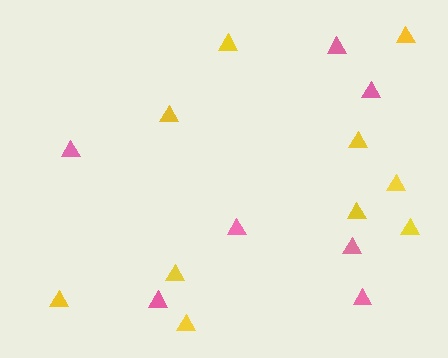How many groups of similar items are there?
There are 2 groups: one group of yellow triangles (10) and one group of pink triangles (7).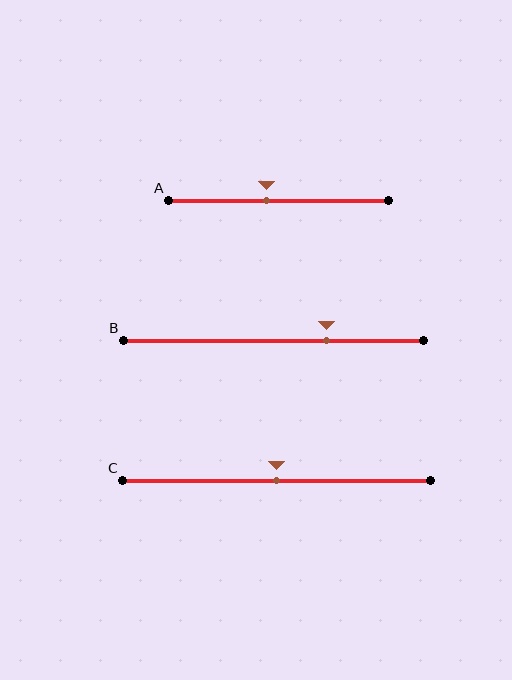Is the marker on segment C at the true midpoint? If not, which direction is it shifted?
Yes, the marker on segment C is at the true midpoint.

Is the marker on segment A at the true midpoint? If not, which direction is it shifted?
No, the marker on segment A is shifted to the left by about 5% of the segment length.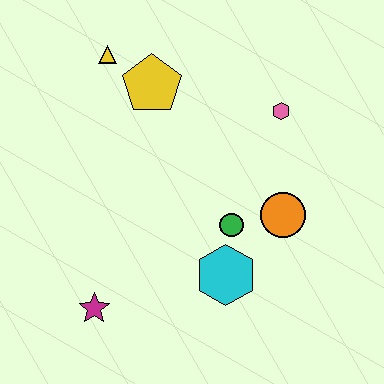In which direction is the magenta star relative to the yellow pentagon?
The magenta star is below the yellow pentagon.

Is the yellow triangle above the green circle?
Yes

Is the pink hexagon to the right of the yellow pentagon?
Yes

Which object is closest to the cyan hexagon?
The green circle is closest to the cyan hexagon.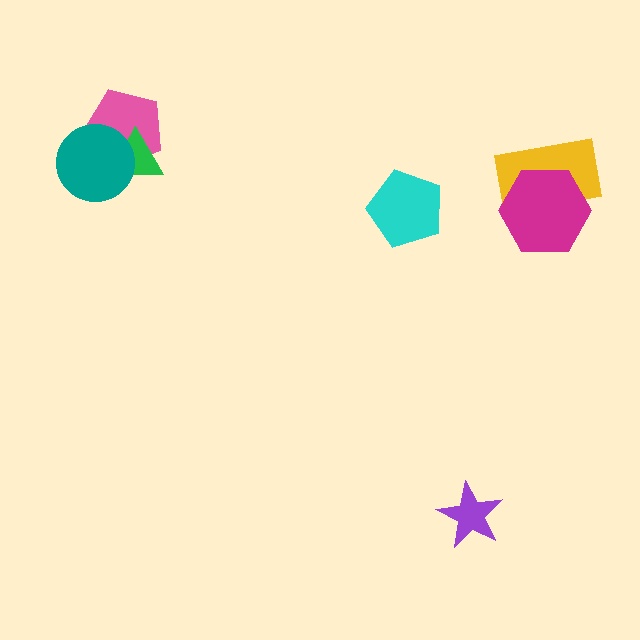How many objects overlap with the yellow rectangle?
1 object overlaps with the yellow rectangle.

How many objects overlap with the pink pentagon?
2 objects overlap with the pink pentagon.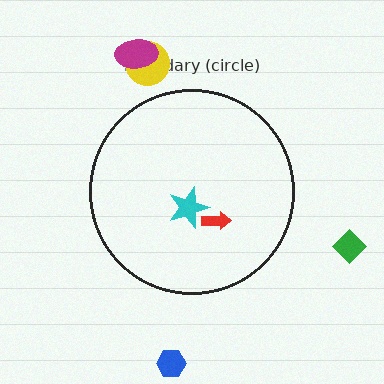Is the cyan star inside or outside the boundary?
Inside.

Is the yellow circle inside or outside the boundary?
Outside.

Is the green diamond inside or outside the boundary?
Outside.